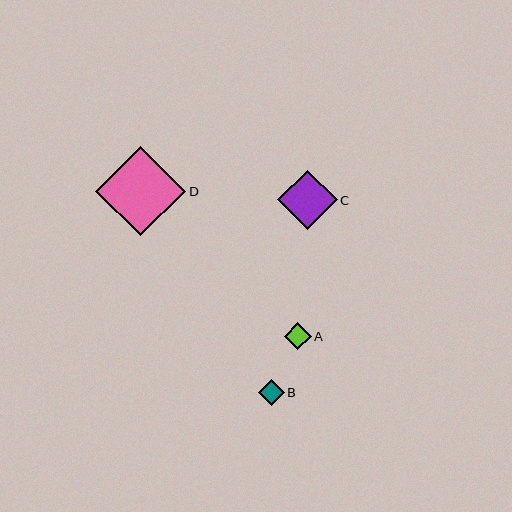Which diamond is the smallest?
Diamond B is the smallest with a size of approximately 25 pixels.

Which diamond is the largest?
Diamond D is the largest with a size of approximately 90 pixels.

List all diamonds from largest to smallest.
From largest to smallest: D, C, A, B.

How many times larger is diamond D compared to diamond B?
Diamond D is approximately 3.5 times the size of diamond B.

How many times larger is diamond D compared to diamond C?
Diamond D is approximately 1.5 times the size of diamond C.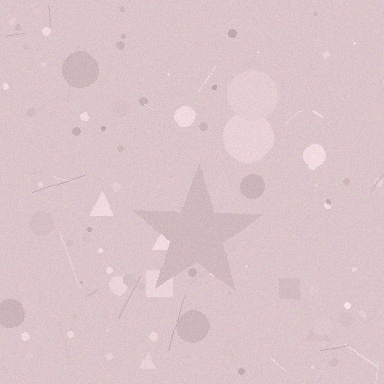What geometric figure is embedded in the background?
A star is embedded in the background.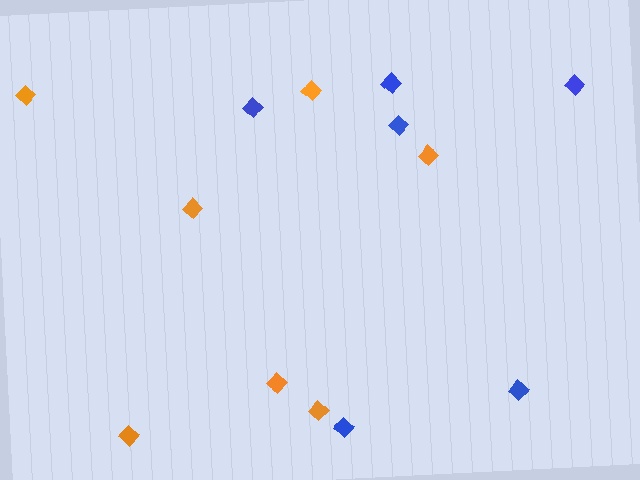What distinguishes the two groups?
There are 2 groups: one group of blue diamonds (6) and one group of orange diamonds (7).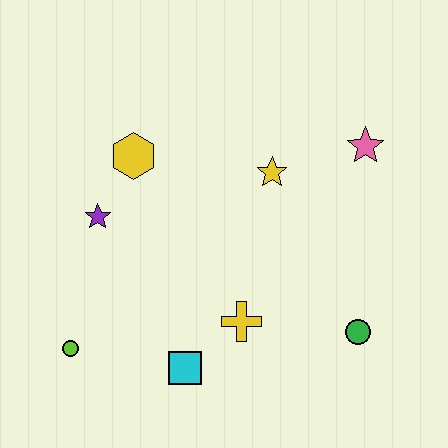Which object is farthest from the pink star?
The lime circle is farthest from the pink star.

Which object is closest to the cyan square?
The yellow cross is closest to the cyan square.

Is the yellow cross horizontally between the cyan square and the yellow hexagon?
No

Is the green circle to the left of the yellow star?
No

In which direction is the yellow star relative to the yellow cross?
The yellow star is above the yellow cross.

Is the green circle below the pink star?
Yes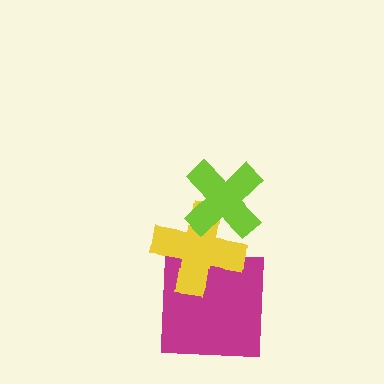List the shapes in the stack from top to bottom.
From top to bottom: the lime cross, the yellow cross, the magenta square.